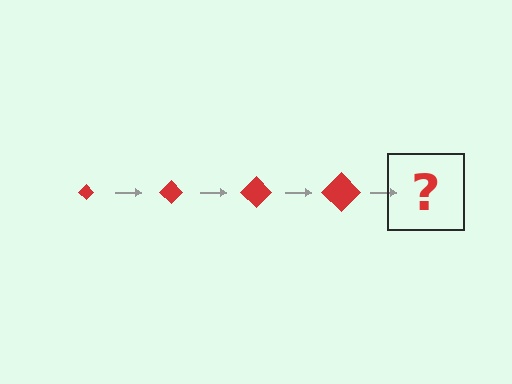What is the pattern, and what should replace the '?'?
The pattern is that the diamond gets progressively larger each step. The '?' should be a red diamond, larger than the previous one.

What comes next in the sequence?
The next element should be a red diamond, larger than the previous one.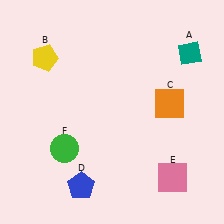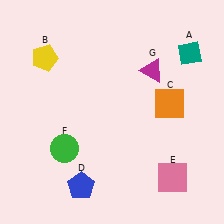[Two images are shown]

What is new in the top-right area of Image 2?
A magenta triangle (G) was added in the top-right area of Image 2.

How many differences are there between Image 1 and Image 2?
There is 1 difference between the two images.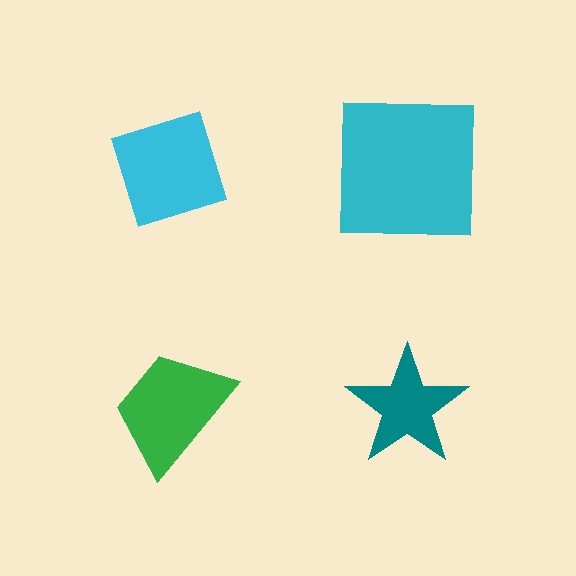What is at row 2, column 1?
A green trapezoid.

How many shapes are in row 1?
2 shapes.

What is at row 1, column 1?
A cyan diamond.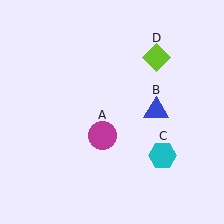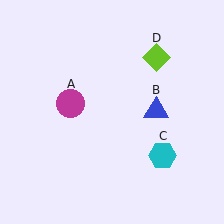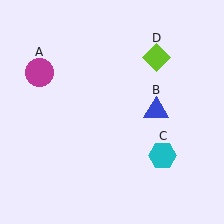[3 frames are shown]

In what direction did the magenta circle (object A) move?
The magenta circle (object A) moved up and to the left.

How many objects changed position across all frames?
1 object changed position: magenta circle (object A).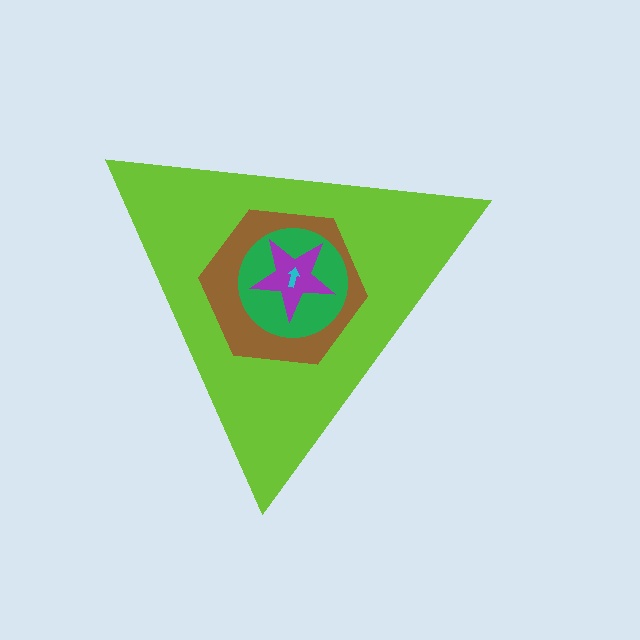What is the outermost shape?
The lime triangle.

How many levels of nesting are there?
5.